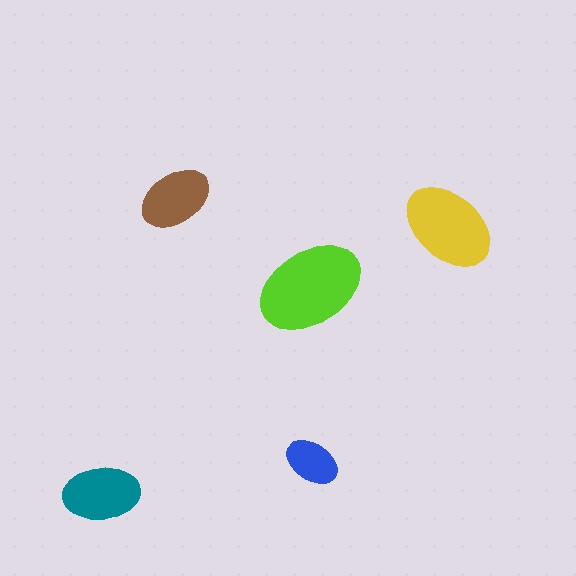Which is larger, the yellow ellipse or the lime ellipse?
The lime one.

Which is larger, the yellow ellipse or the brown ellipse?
The yellow one.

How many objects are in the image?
There are 5 objects in the image.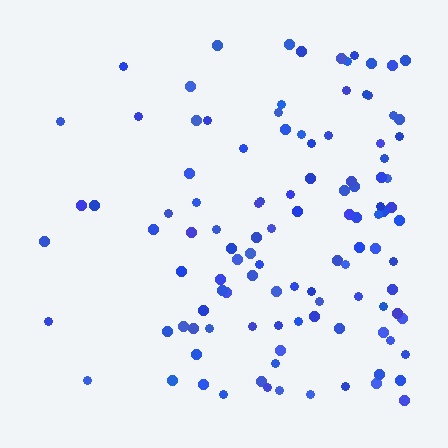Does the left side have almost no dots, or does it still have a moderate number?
Still a moderate number, just noticeably fewer than the right.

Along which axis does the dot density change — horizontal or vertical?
Horizontal.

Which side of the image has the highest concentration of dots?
The right.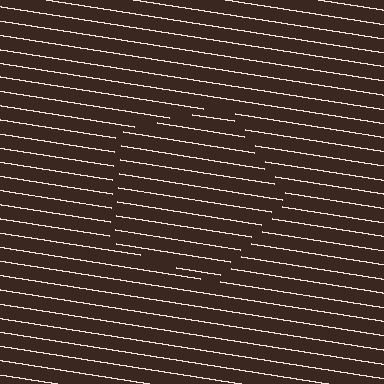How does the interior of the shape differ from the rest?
The interior of the shape contains the same grating, shifted by half a period — the contour is defined by the phase discontinuity where line-ends from the inner and outer gratings abut.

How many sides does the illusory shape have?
5 sides — the line-ends trace a pentagon.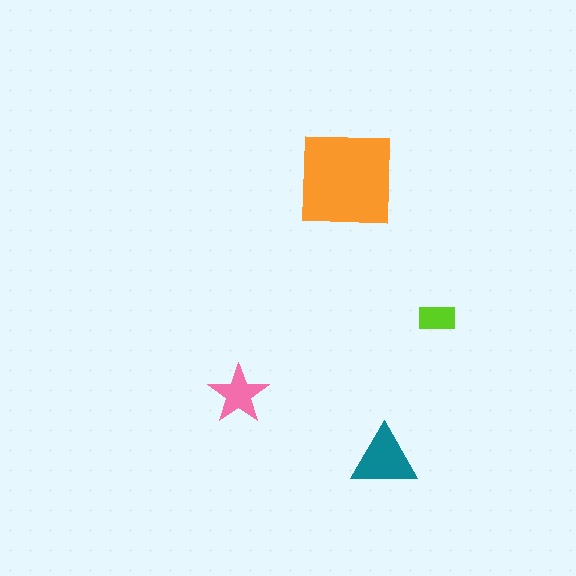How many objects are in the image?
There are 4 objects in the image.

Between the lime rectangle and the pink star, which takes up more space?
The pink star.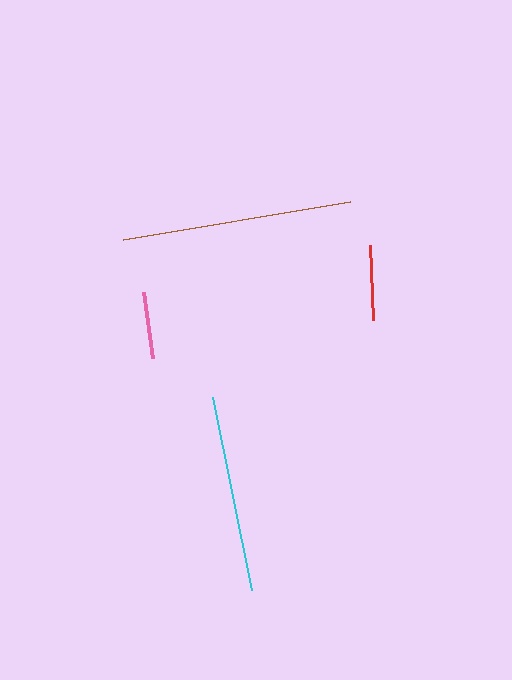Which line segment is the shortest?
The pink line is the shortest at approximately 66 pixels.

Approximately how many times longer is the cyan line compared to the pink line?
The cyan line is approximately 3.0 times the length of the pink line.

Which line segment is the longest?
The brown line is the longest at approximately 231 pixels.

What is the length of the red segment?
The red segment is approximately 75 pixels long.